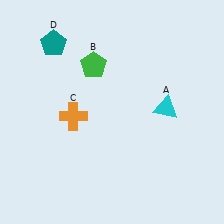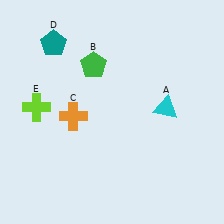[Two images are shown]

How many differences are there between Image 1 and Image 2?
There is 1 difference between the two images.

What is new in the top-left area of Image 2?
A lime cross (E) was added in the top-left area of Image 2.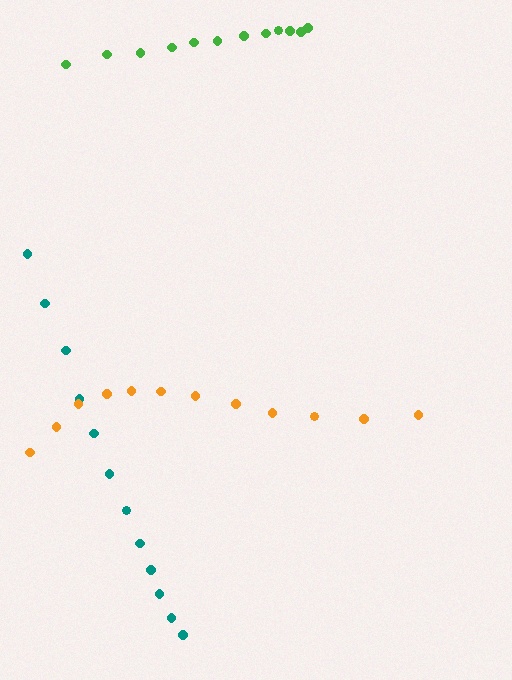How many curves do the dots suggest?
There are 3 distinct paths.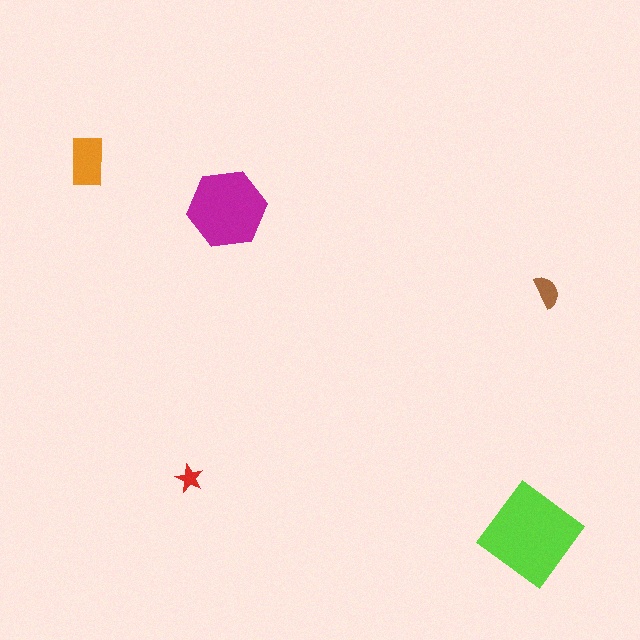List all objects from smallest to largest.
The red star, the brown semicircle, the orange rectangle, the magenta hexagon, the lime diamond.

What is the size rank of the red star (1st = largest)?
5th.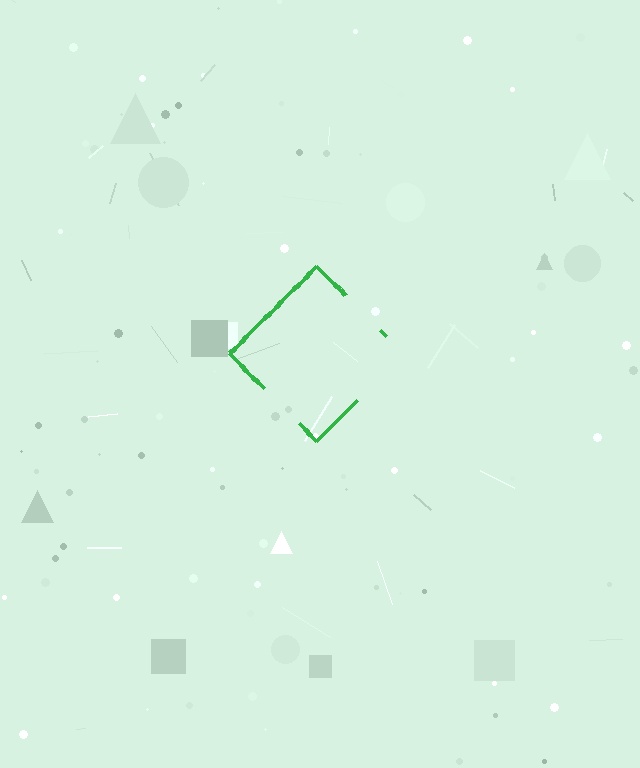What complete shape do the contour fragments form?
The contour fragments form a diamond.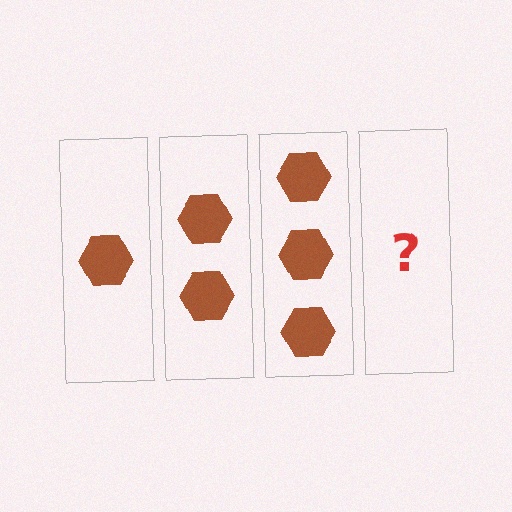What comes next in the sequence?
The next element should be 4 hexagons.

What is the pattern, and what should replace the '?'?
The pattern is that each step adds one more hexagon. The '?' should be 4 hexagons.